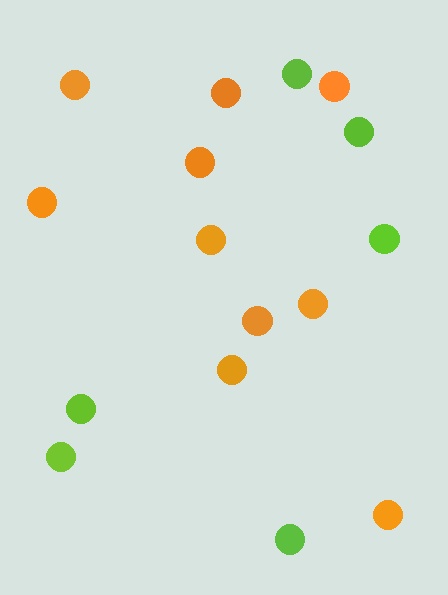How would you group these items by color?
There are 2 groups: one group of lime circles (6) and one group of orange circles (10).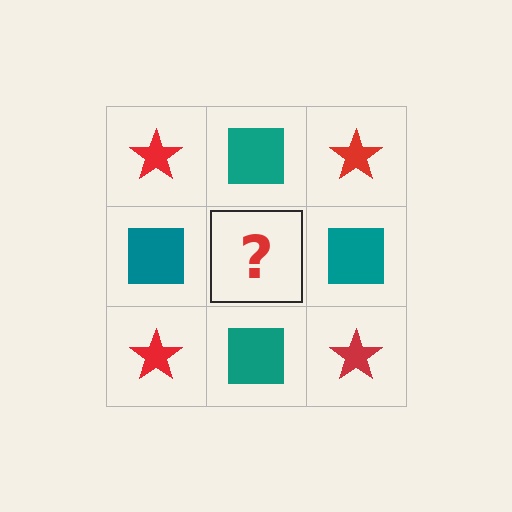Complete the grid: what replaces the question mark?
The question mark should be replaced with a red star.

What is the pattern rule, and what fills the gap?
The rule is that it alternates red star and teal square in a checkerboard pattern. The gap should be filled with a red star.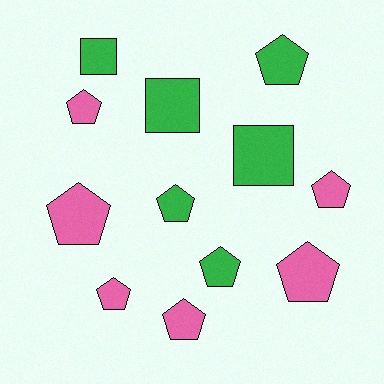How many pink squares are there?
There are no pink squares.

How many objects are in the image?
There are 12 objects.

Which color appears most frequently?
Green, with 6 objects.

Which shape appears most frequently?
Pentagon, with 9 objects.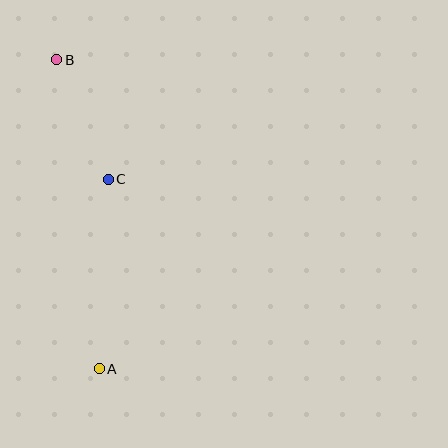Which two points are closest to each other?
Points B and C are closest to each other.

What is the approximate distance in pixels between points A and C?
The distance between A and C is approximately 190 pixels.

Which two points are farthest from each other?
Points A and B are farthest from each other.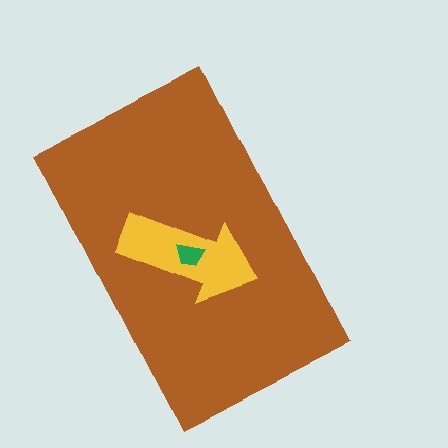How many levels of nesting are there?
3.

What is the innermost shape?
The green trapezoid.